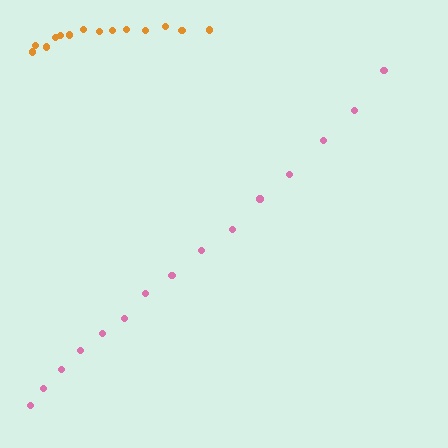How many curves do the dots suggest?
There are 2 distinct paths.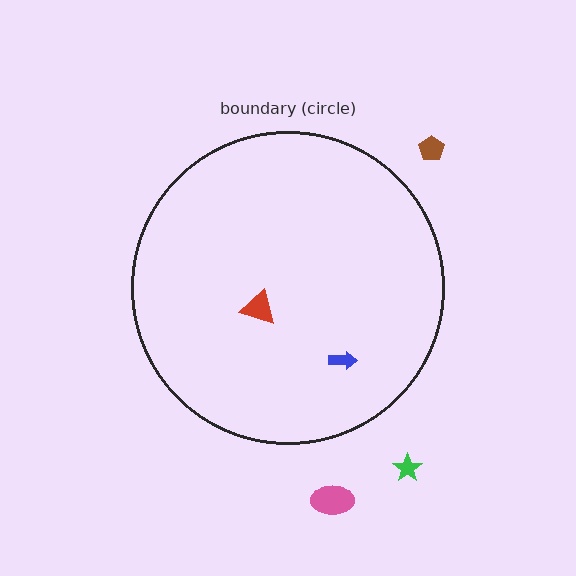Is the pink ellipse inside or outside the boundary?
Outside.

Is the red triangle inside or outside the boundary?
Inside.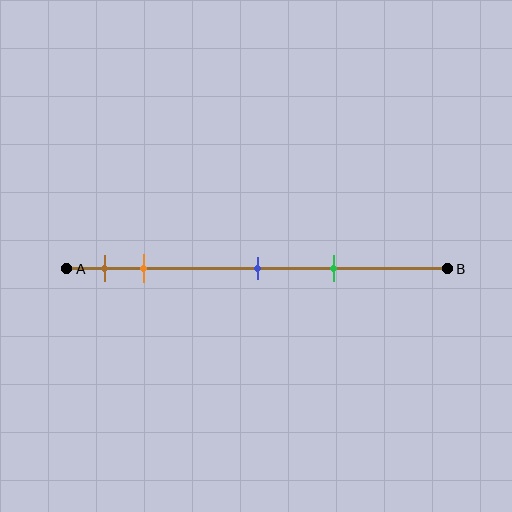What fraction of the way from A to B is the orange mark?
The orange mark is approximately 20% (0.2) of the way from A to B.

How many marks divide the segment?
There are 4 marks dividing the segment.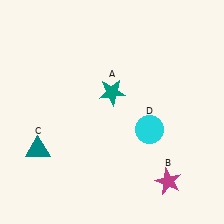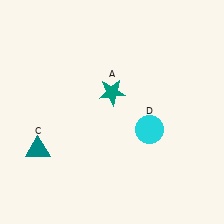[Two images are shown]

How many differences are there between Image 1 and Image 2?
There is 1 difference between the two images.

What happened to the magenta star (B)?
The magenta star (B) was removed in Image 2. It was in the bottom-right area of Image 1.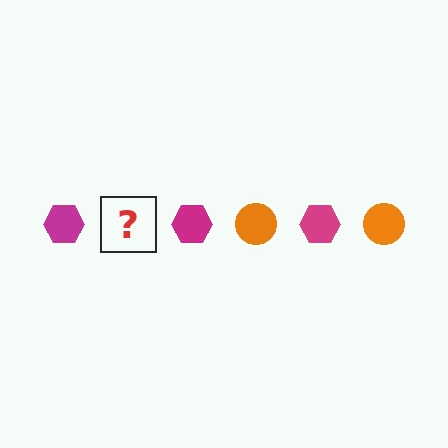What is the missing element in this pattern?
The missing element is an orange circle.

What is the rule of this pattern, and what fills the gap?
The rule is that the pattern alternates between magenta hexagon and orange circle. The gap should be filled with an orange circle.